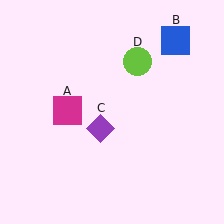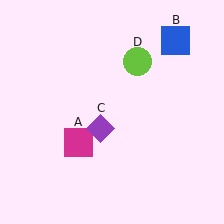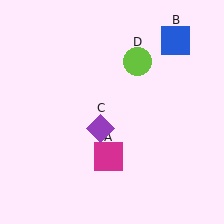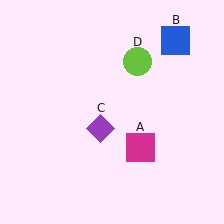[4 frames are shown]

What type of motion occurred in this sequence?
The magenta square (object A) rotated counterclockwise around the center of the scene.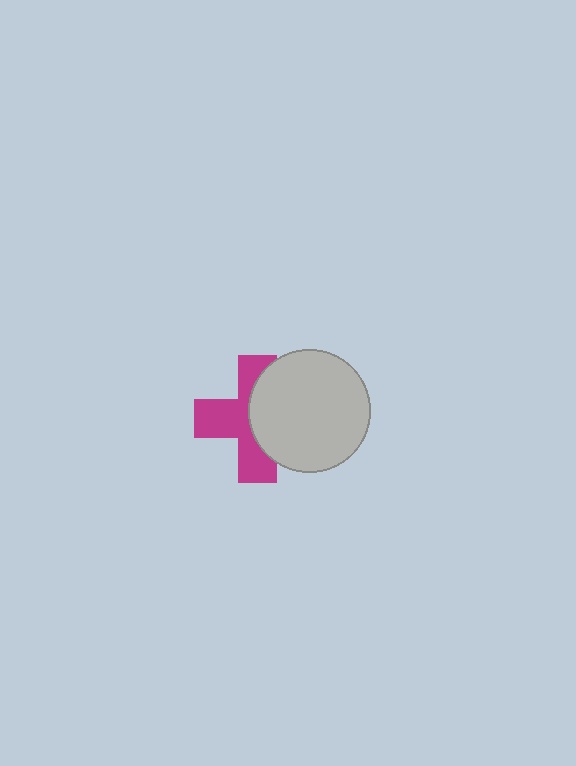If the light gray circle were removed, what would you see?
You would see the complete magenta cross.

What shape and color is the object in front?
The object in front is a light gray circle.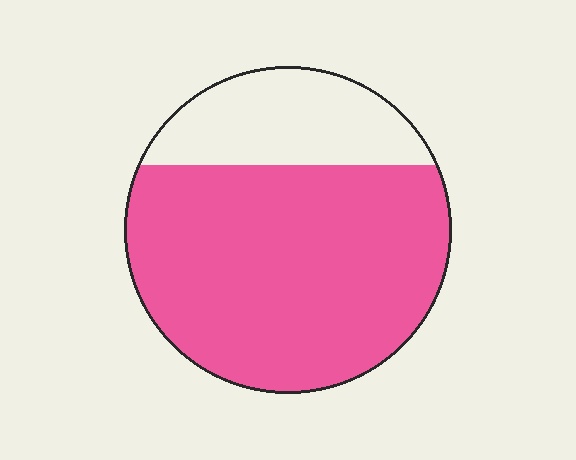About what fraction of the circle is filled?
About three quarters (3/4).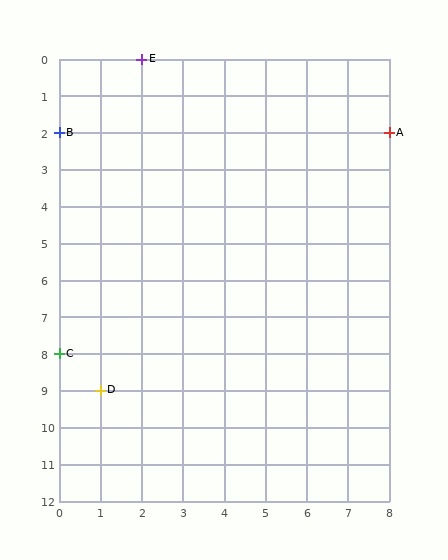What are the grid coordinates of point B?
Point B is at grid coordinates (0, 2).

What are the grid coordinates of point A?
Point A is at grid coordinates (8, 2).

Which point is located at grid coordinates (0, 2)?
Point B is at (0, 2).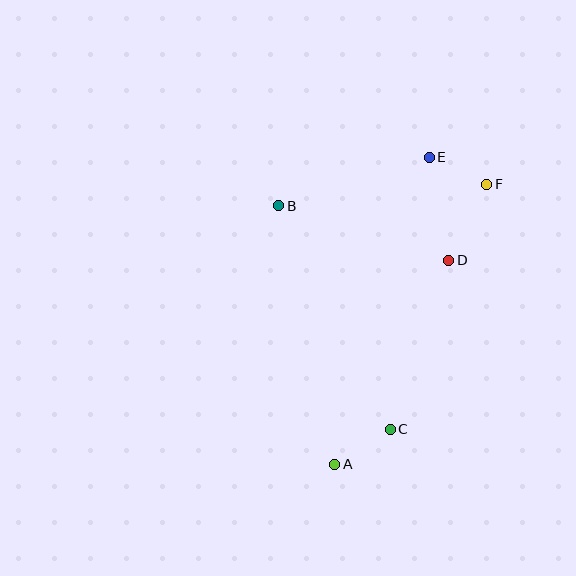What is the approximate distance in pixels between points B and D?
The distance between B and D is approximately 179 pixels.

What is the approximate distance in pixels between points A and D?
The distance between A and D is approximately 234 pixels.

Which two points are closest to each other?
Points E and F are closest to each other.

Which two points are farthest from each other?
Points A and E are farthest from each other.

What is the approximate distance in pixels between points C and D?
The distance between C and D is approximately 179 pixels.